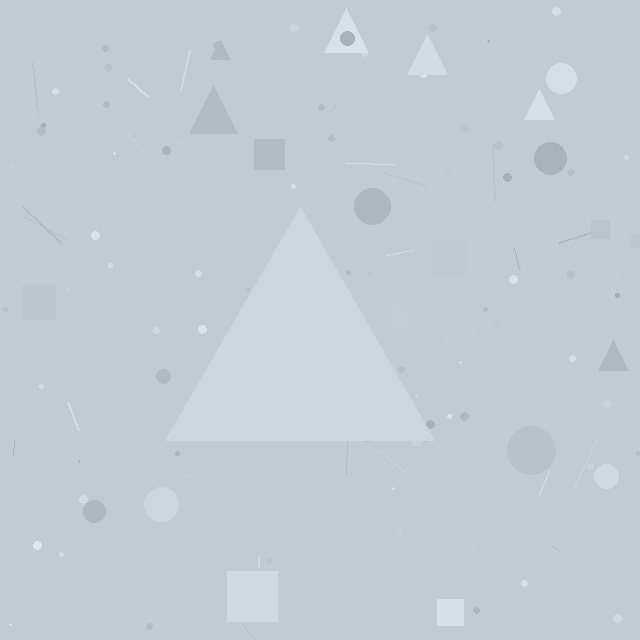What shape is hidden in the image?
A triangle is hidden in the image.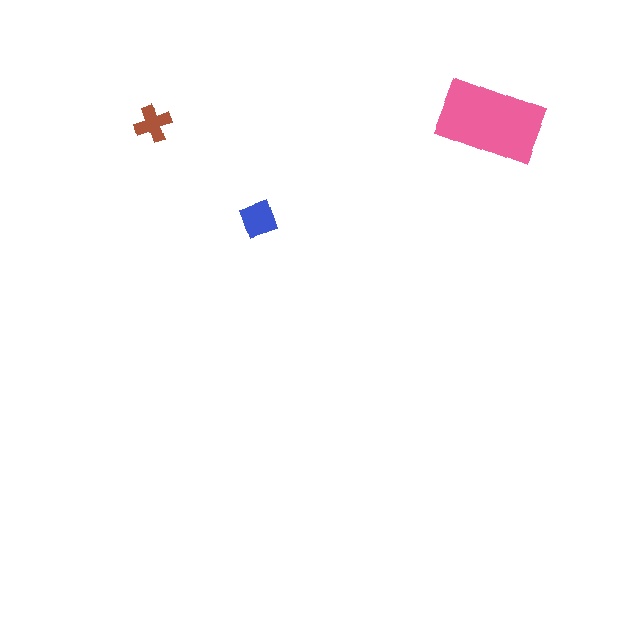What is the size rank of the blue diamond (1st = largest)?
2nd.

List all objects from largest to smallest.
The pink rectangle, the blue diamond, the brown cross.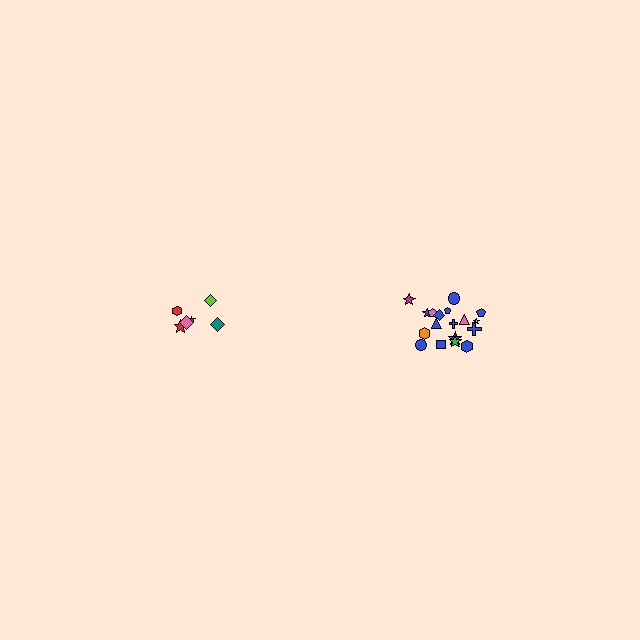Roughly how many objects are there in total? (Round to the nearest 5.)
Roughly 25 objects in total.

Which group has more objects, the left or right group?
The right group.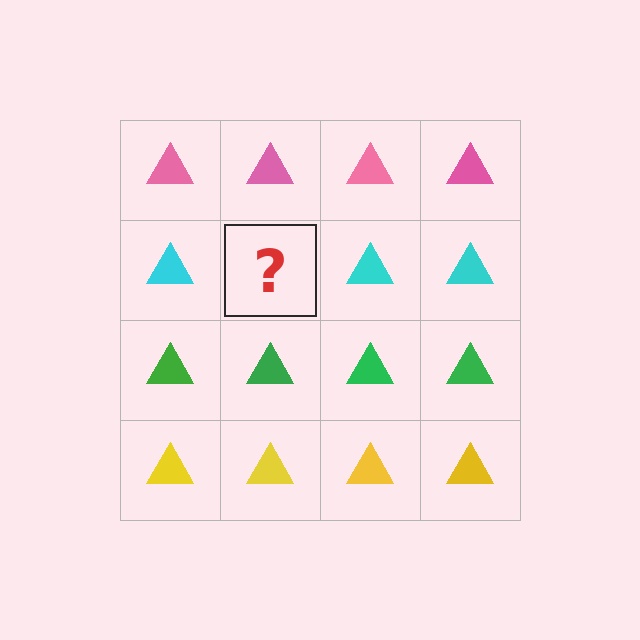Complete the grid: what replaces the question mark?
The question mark should be replaced with a cyan triangle.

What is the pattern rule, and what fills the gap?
The rule is that each row has a consistent color. The gap should be filled with a cyan triangle.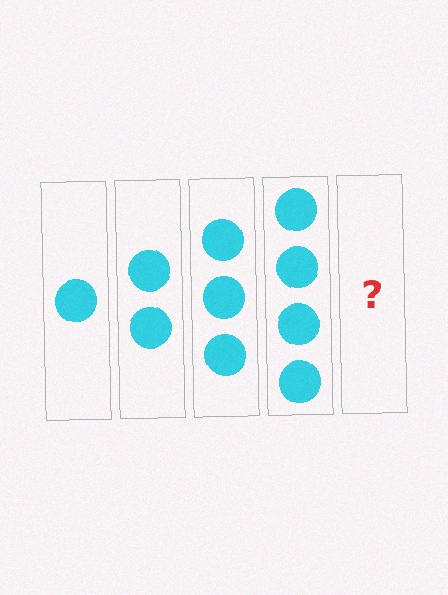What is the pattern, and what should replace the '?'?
The pattern is that each step adds one more circle. The '?' should be 5 circles.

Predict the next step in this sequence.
The next step is 5 circles.